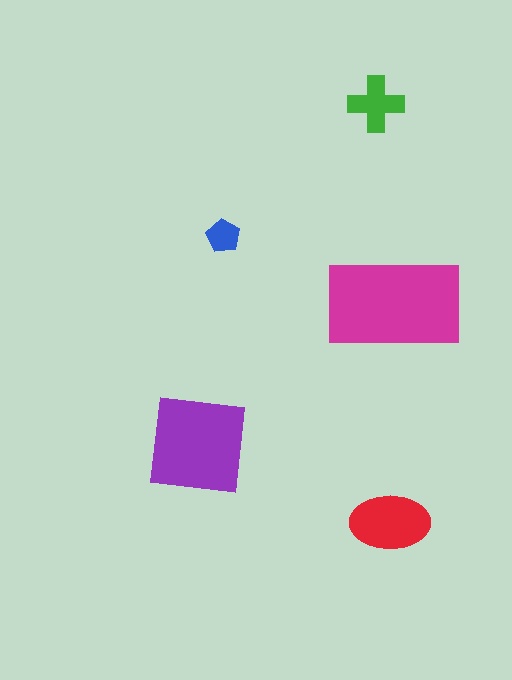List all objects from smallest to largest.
The blue pentagon, the green cross, the red ellipse, the purple square, the magenta rectangle.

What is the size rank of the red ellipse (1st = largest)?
3rd.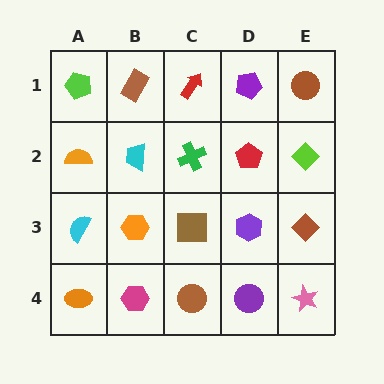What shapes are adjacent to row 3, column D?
A red pentagon (row 2, column D), a purple circle (row 4, column D), a brown square (row 3, column C), a brown diamond (row 3, column E).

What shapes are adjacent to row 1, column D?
A red pentagon (row 2, column D), a red arrow (row 1, column C), a brown circle (row 1, column E).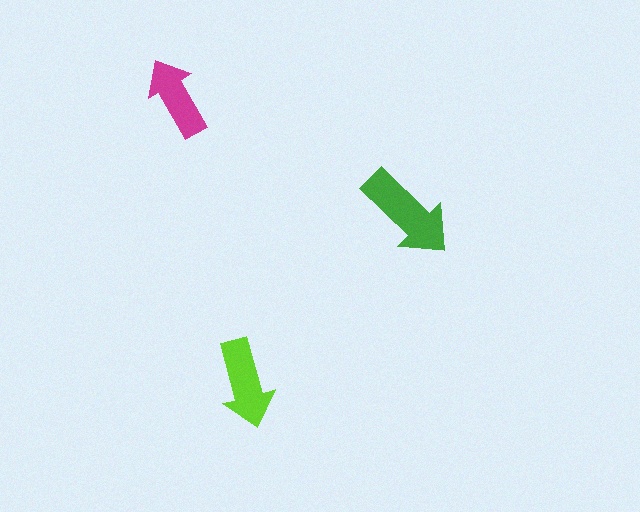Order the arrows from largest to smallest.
the green one, the lime one, the magenta one.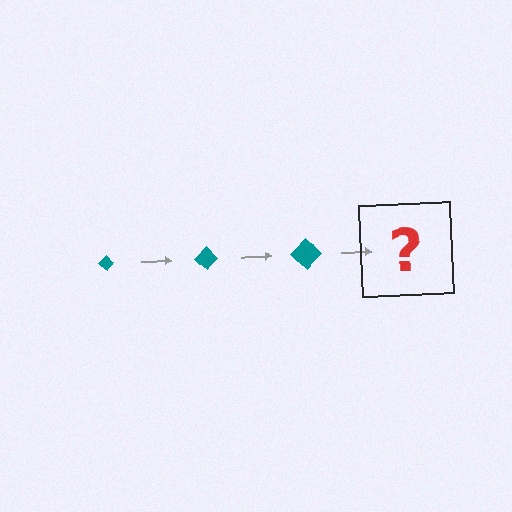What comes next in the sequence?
The next element should be a teal diamond, larger than the previous one.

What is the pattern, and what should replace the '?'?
The pattern is that the diamond gets progressively larger each step. The '?' should be a teal diamond, larger than the previous one.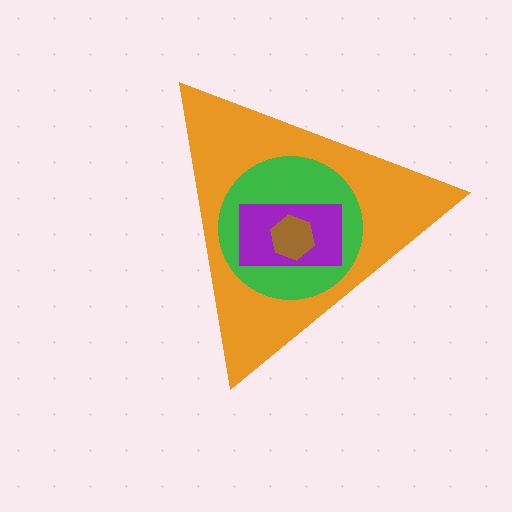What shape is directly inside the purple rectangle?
The brown hexagon.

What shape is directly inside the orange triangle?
The green circle.